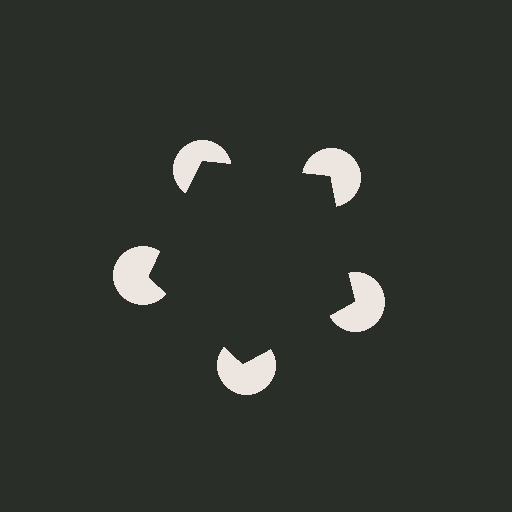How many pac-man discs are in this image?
There are 5 — one at each vertex of the illusory pentagon.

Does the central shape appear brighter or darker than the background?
It typically appears slightly darker than the background, even though no actual brightness change is drawn.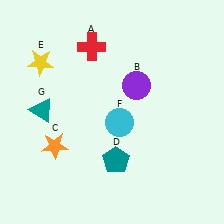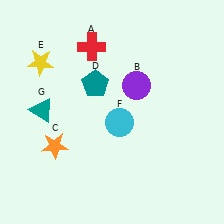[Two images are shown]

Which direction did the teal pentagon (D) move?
The teal pentagon (D) moved up.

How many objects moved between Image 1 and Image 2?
1 object moved between the two images.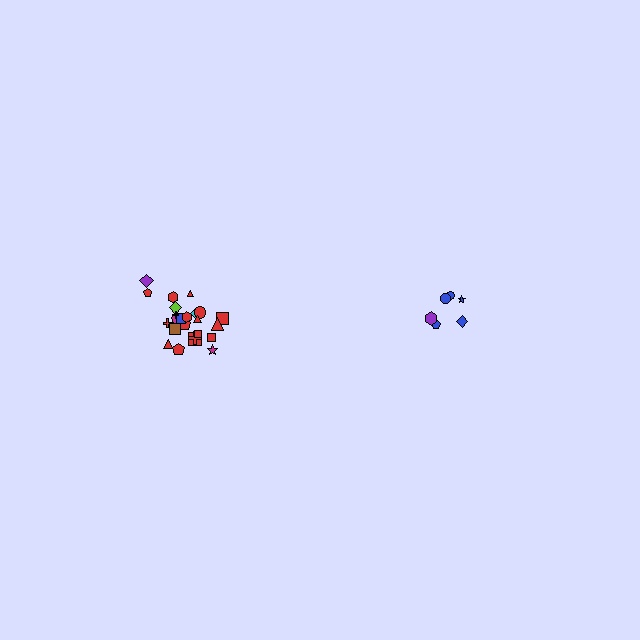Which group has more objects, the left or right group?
The left group.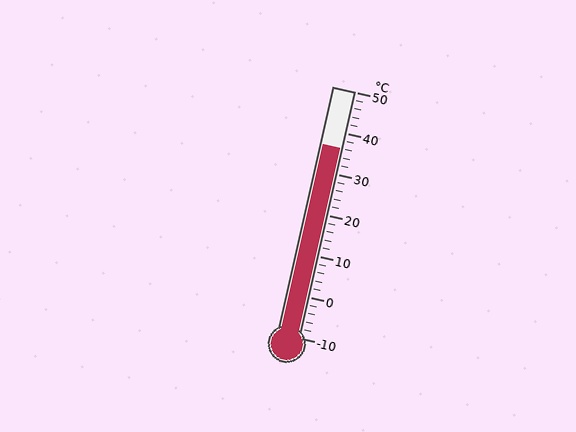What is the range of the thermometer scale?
The thermometer scale ranges from -10°C to 50°C.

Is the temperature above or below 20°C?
The temperature is above 20°C.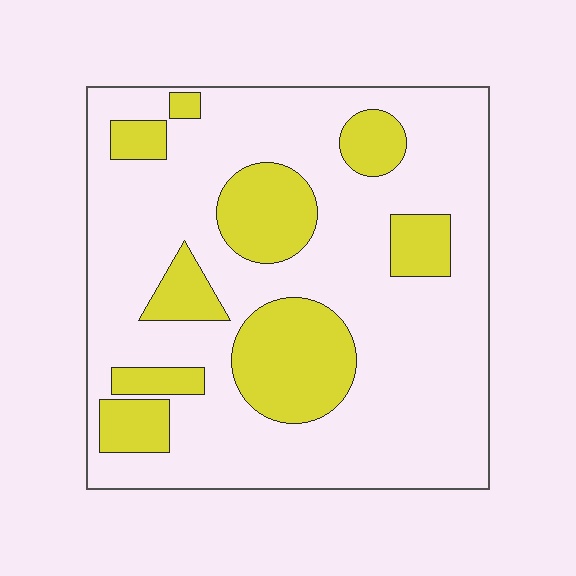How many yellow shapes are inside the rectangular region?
9.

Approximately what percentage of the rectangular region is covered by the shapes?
Approximately 25%.